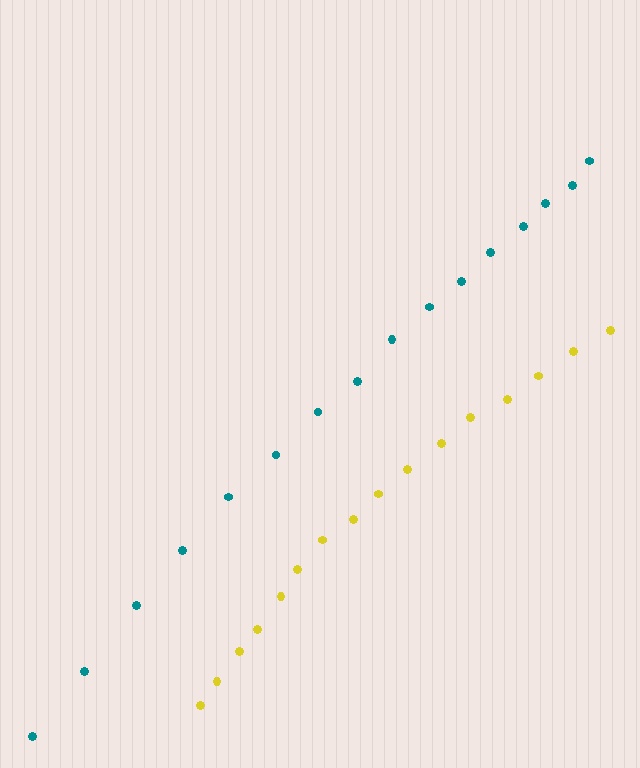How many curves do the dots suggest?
There are 2 distinct paths.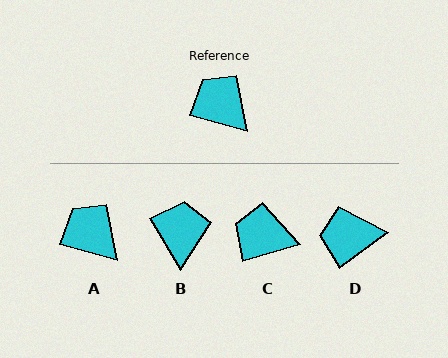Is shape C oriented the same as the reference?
No, it is off by about 31 degrees.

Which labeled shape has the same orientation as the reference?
A.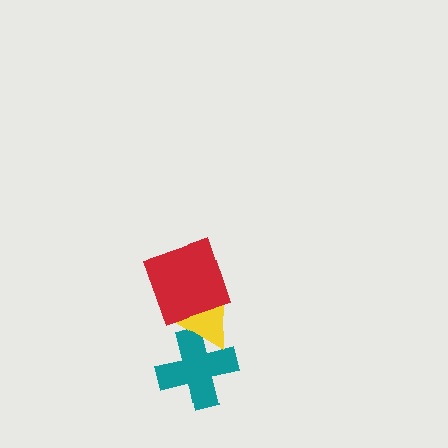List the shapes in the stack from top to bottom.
From top to bottom: the red square, the yellow triangle, the teal cross.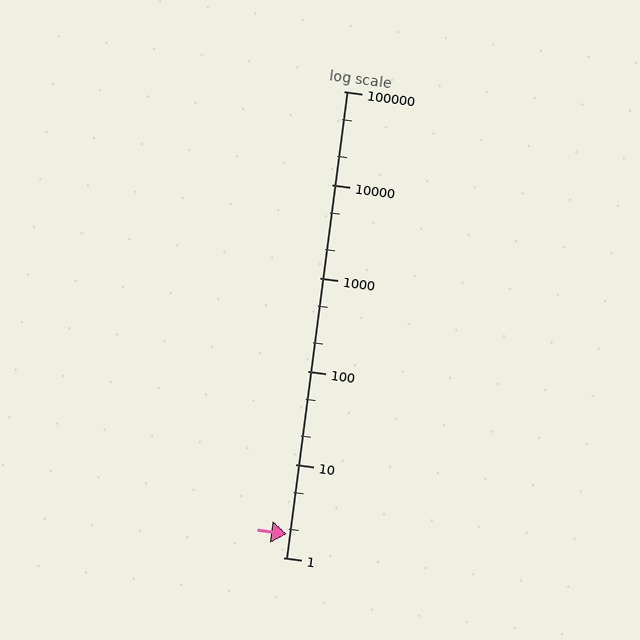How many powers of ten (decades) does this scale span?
The scale spans 5 decades, from 1 to 100000.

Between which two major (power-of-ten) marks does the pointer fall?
The pointer is between 1 and 10.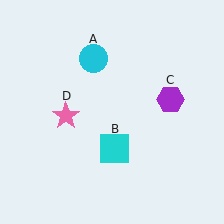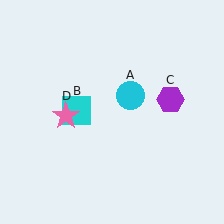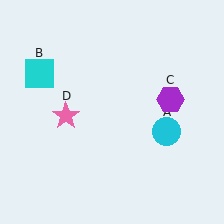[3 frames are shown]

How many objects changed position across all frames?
2 objects changed position: cyan circle (object A), cyan square (object B).